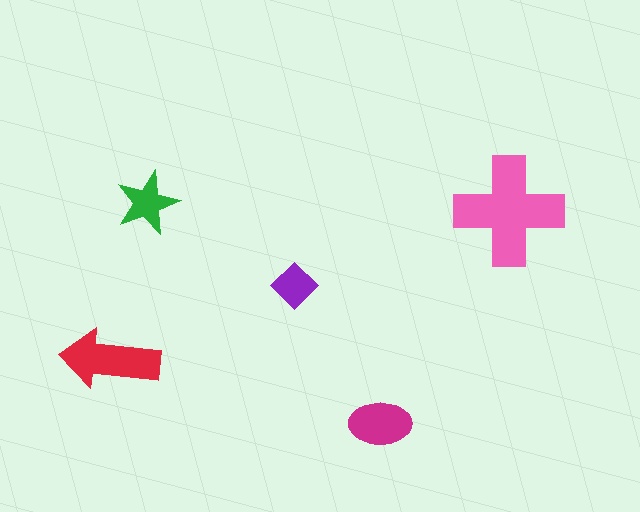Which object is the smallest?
The purple diamond.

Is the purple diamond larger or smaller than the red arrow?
Smaller.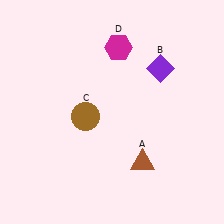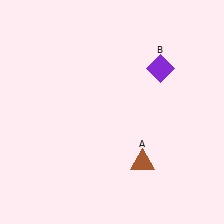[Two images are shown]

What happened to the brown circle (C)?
The brown circle (C) was removed in Image 2. It was in the bottom-left area of Image 1.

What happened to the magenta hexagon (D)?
The magenta hexagon (D) was removed in Image 2. It was in the top-right area of Image 1.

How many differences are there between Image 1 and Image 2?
There are 2 differences between the two images.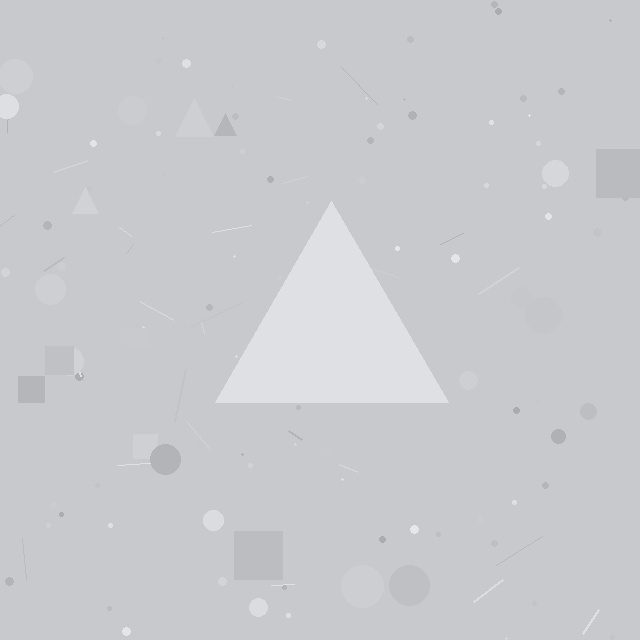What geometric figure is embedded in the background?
A triangle is embedded in the background.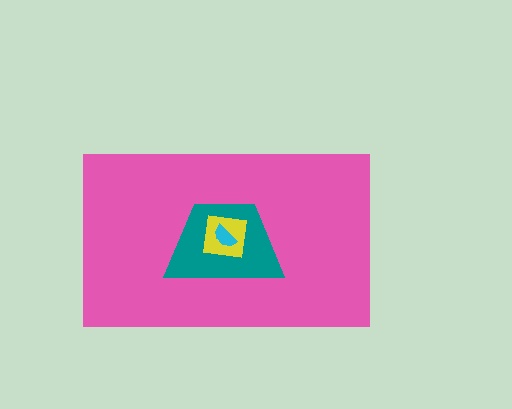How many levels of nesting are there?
4.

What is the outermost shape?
The pink rectangle.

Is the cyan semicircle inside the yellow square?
Yes.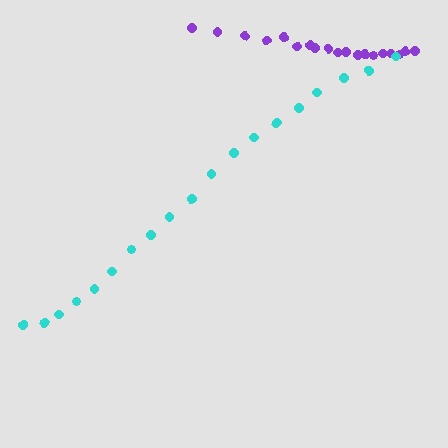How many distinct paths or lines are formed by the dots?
There are 2 distinct paths.